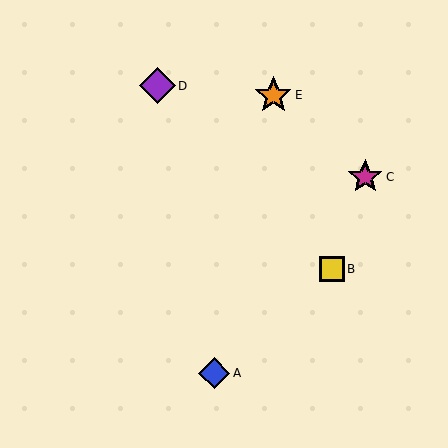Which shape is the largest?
The orange star (labeled E) is the largest.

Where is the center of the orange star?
The center of the orange star is at (273, 95).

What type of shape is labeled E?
Shape E is an orange star.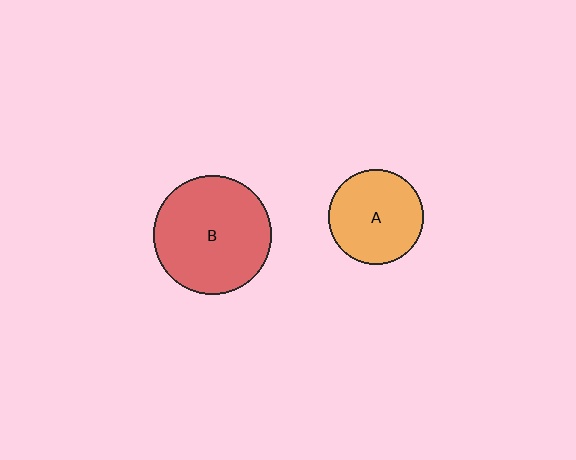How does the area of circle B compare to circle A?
Approximately 1.6 times.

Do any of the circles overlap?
No, none of the circles overlap.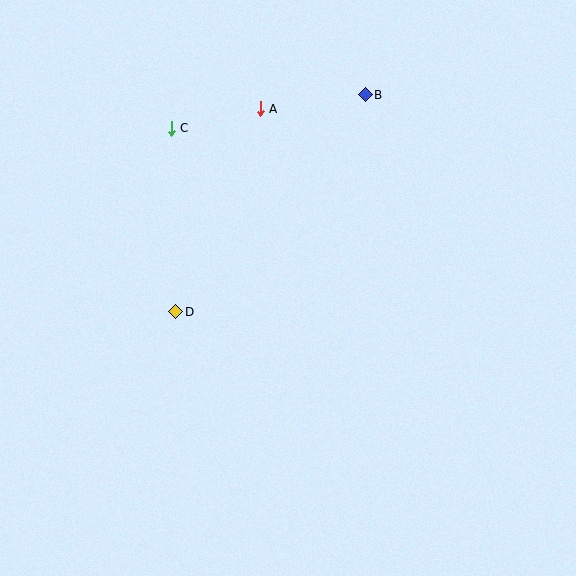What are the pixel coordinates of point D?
Point D is at (176, 312).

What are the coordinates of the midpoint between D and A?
The midpoint between D and A is at (218, 210).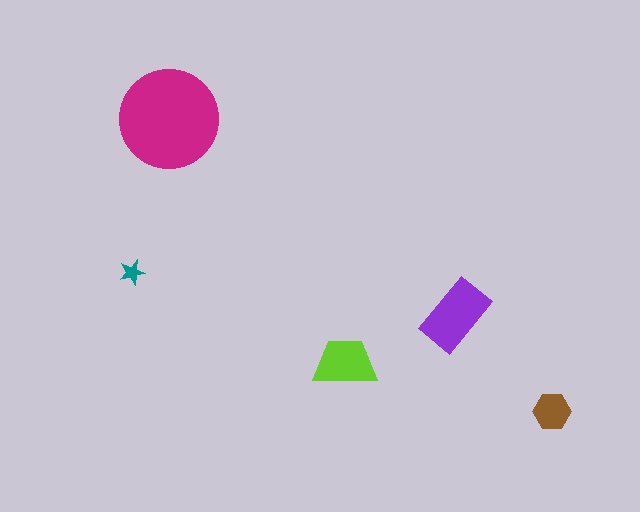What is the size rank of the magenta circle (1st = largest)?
1st.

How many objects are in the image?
There are 5 objects in the image.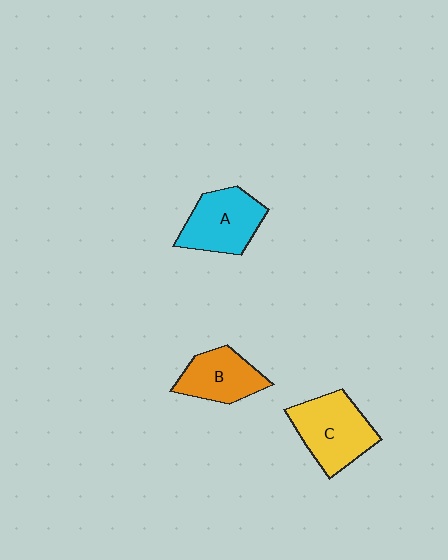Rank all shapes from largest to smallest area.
From largest to smallest: C (yellow), A (cyan), B (orange).